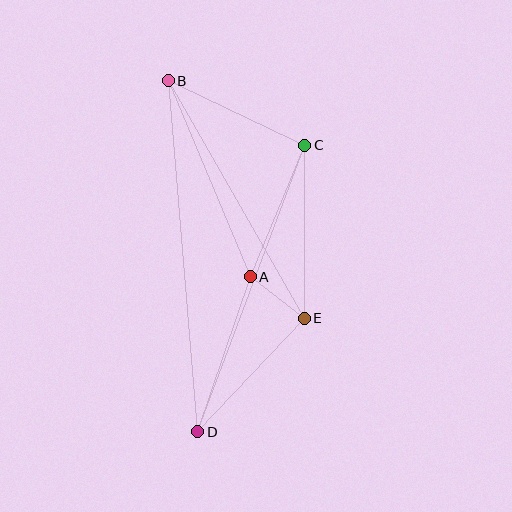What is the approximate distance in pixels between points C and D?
The distance between C and D is approximately 306 pixels.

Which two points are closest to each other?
Points A and E are closest to each other.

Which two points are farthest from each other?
Points B and D are farthest from each other.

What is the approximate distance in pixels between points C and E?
The distance between C and E is approximately 173 pixels.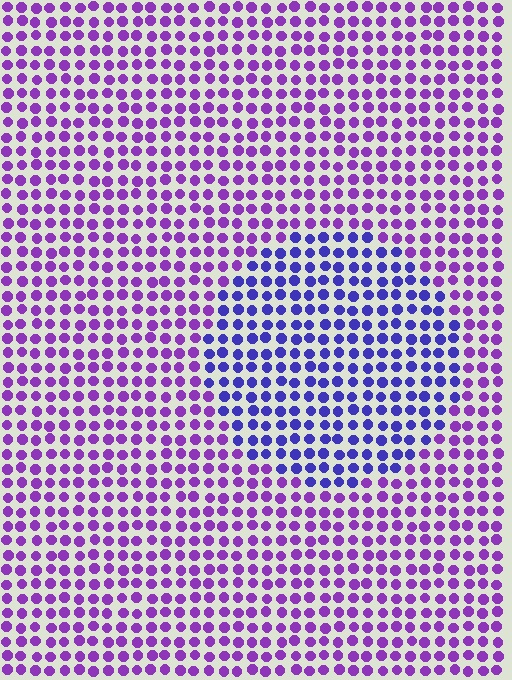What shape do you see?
I see a circle.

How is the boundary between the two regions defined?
The boundary is defined purely by a slight shift in hue (about 36 degrees). Spacing, size, and orientation are identical on both sides.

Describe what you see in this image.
The image is filled with small purple elements in a uniform arrangement. A circle-shaped region is visible where the elements are tinted to a slightly different hue, forming a subtle color boundary.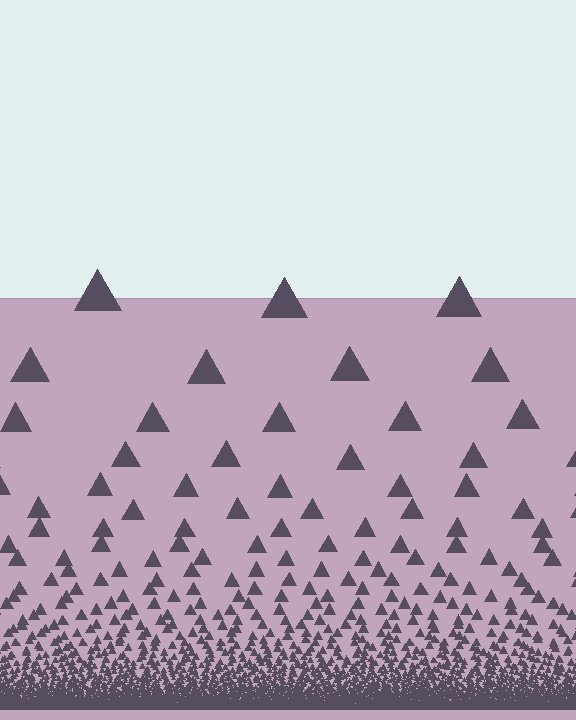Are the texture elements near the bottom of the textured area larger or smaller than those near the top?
Smaller. The gradient is inverted — elements near the bottom are smaller and denser.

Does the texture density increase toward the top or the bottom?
Density increases toward the bottom.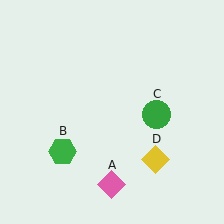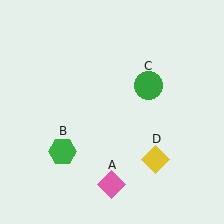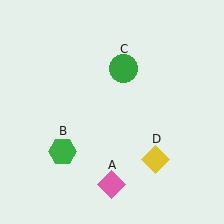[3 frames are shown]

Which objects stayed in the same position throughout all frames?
Pink diamond (object A) and green hexagon (object B) and yellow diamond (object D) remained stationary.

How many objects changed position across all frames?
1 object changed position: green circle (object C).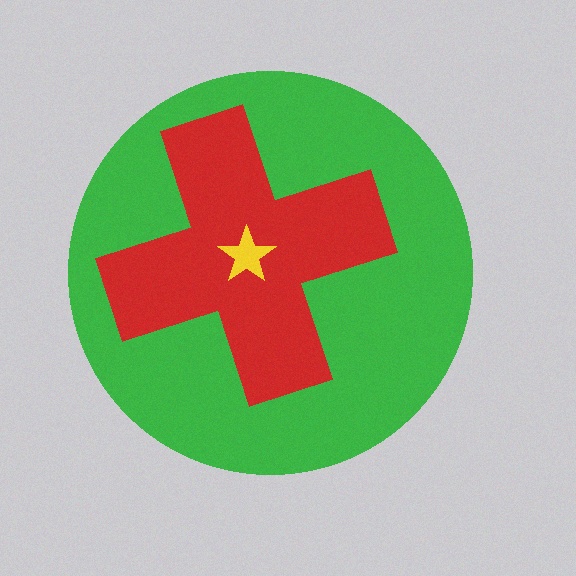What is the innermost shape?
The yellow star.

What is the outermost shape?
The green circle.